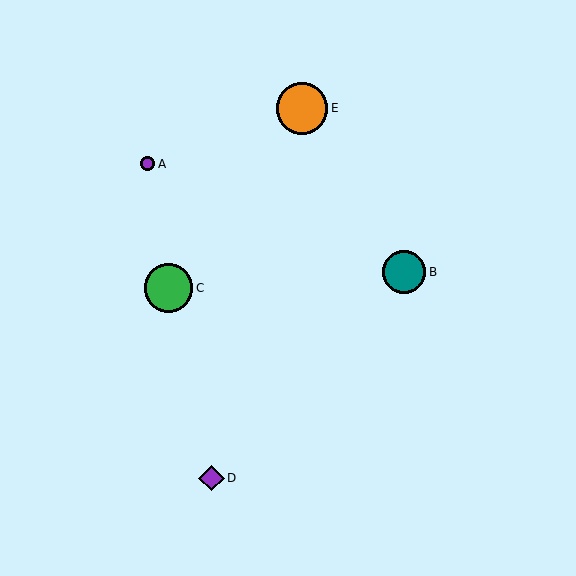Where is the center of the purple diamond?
The center of the purple diamond is at (211, 478).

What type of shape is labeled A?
Shape A is a purple circle.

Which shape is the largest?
The orange circle (labeled E) is the largest.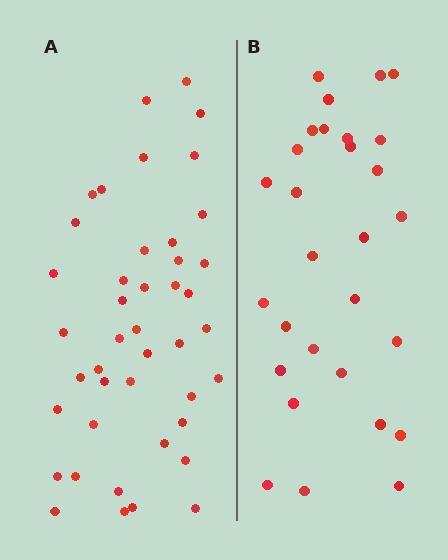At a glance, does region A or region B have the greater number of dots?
Region A (the left region) has more dots.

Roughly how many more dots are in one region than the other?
Region A has approximately 15 more dots than region B.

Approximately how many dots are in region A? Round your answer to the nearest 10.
About 40 dots. (The exact count is 43, which rounds to 40.)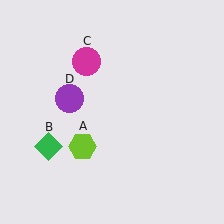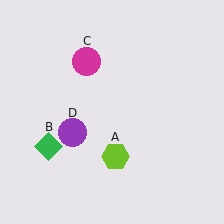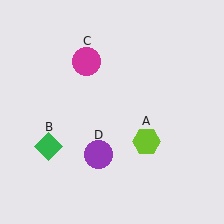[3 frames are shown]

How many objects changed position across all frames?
2 objects changed position: lime hexagon (object A), purple circle (object D).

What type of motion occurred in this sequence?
The lime hexagon (object A), purple circle (object D) rotated counterclockwise around the center of the scene.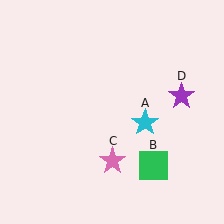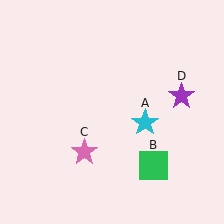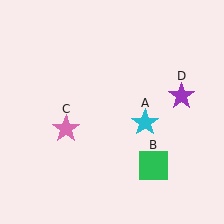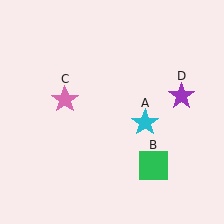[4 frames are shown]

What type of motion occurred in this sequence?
The pink star (object C) rotated clockwise around the center of the scene.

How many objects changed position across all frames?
1 object changed position: pink star (object C).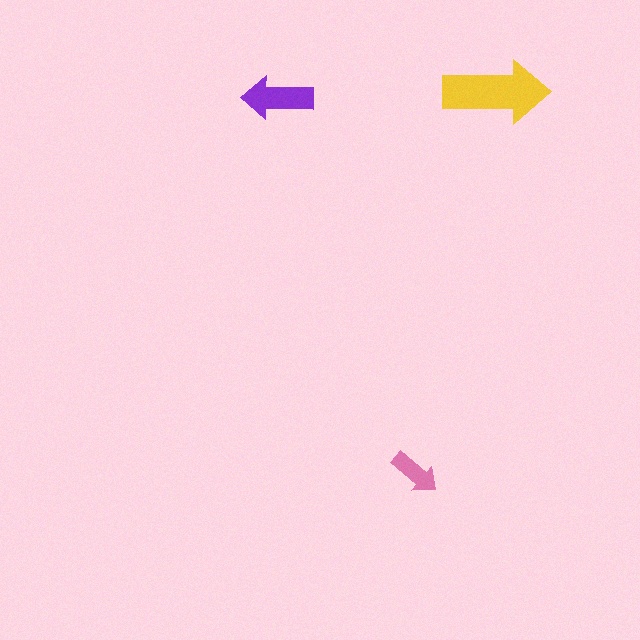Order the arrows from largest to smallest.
the yellow one, the purple one, the pink one.